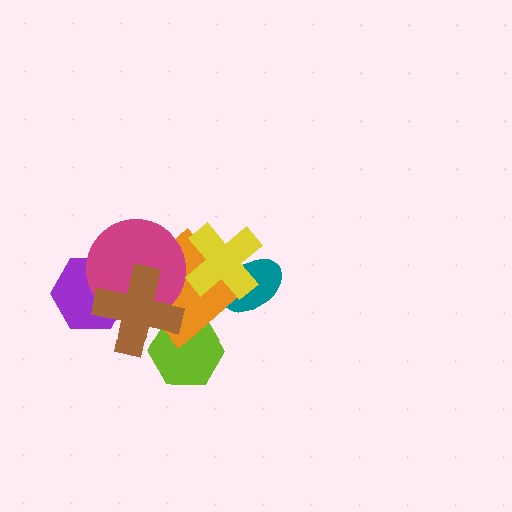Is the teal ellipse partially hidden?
Yes, it is partially covered by another shape.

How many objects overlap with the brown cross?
4 objects overlap with the brown cross.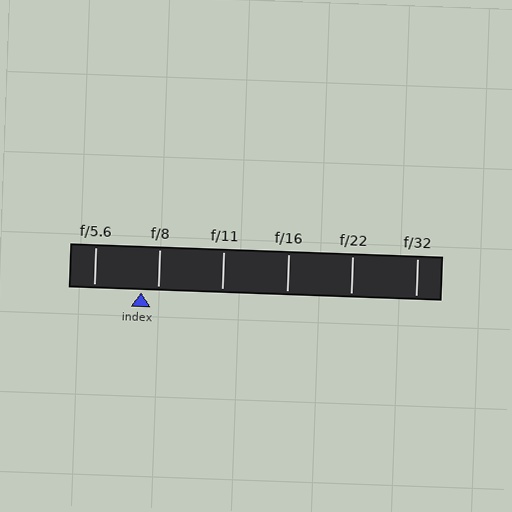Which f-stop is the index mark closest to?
The index mark is closest to f/8.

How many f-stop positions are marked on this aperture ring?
There are 6 f-stop positions marked.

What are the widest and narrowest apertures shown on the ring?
The widest aperture shown is f/5.6 and the narrowest is f/32.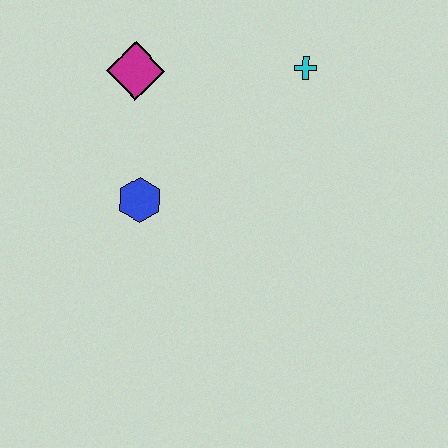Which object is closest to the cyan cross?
The magenta diamond is closest to the cyan cross.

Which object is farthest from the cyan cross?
The blue hexagon is farthest from the cyan cross.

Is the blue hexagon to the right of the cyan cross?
No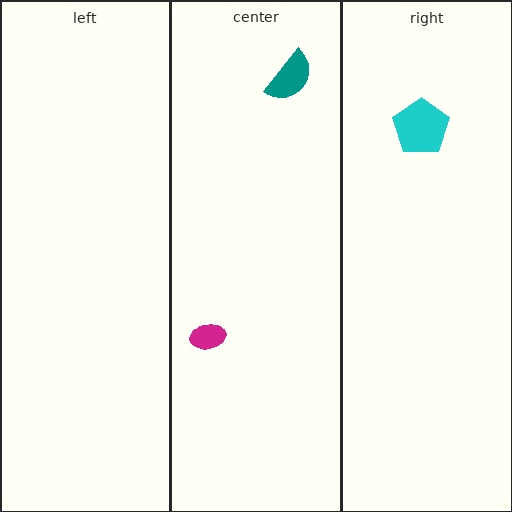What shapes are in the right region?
The cyan pentagon.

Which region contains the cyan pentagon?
The right region.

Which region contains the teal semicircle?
The center region.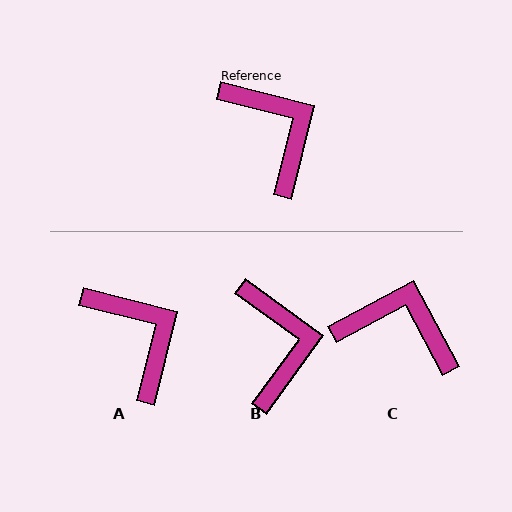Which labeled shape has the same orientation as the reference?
A.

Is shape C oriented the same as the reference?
No, it is off by about 42 degrees.